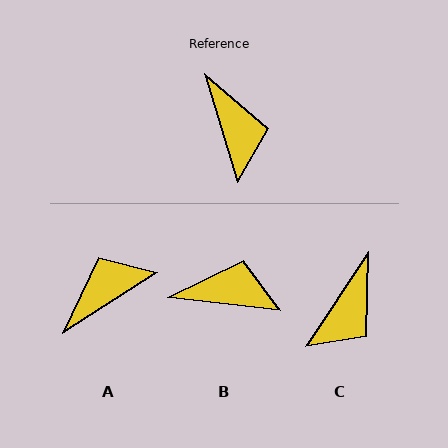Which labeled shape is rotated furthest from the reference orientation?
A, about 105 degrees away.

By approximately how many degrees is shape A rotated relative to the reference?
Approximately 105 degrees counter-clockwise.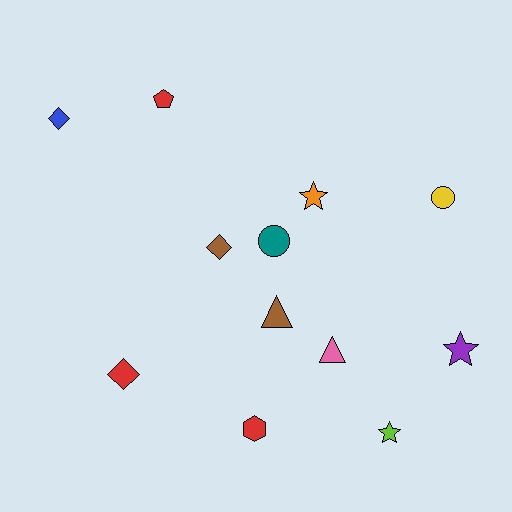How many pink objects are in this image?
There is 1 pink object.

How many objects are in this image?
There are 12 objects.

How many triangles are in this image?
There are 2 triangles.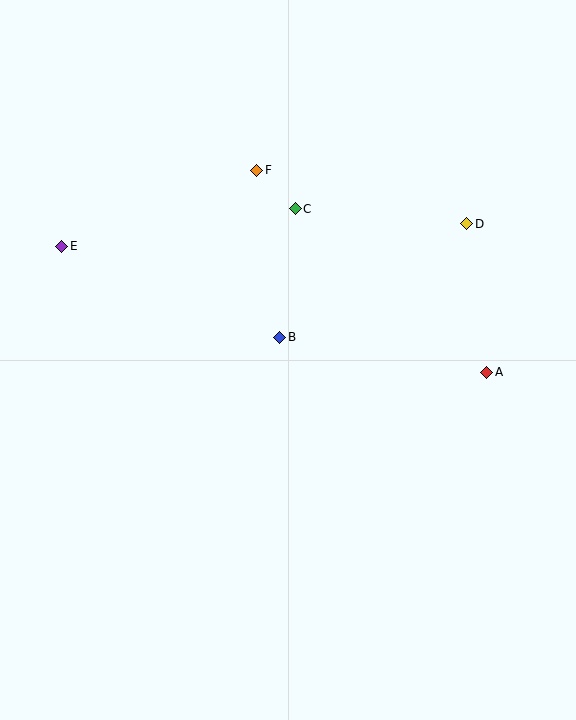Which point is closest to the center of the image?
Point B at (280, 337) is closest to the center.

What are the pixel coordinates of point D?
Point D is at (467, 224).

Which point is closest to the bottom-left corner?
Point B is closest to the bottom-left corner.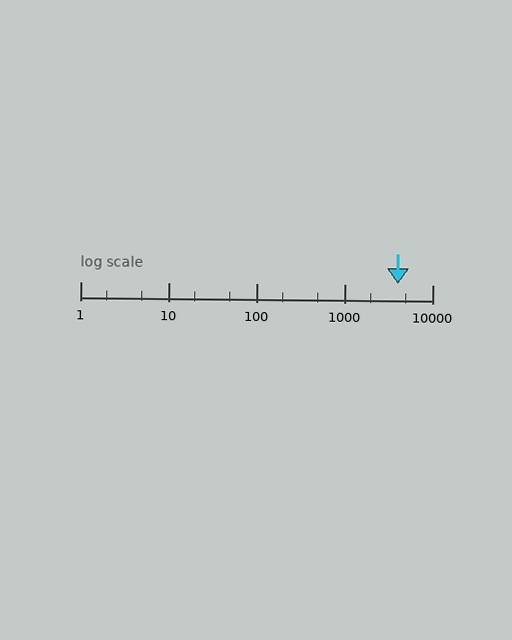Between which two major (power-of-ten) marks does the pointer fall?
The pointer is between 1000 and 10000.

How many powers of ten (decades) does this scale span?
The scale spans 4 decades, from 1 to 10000.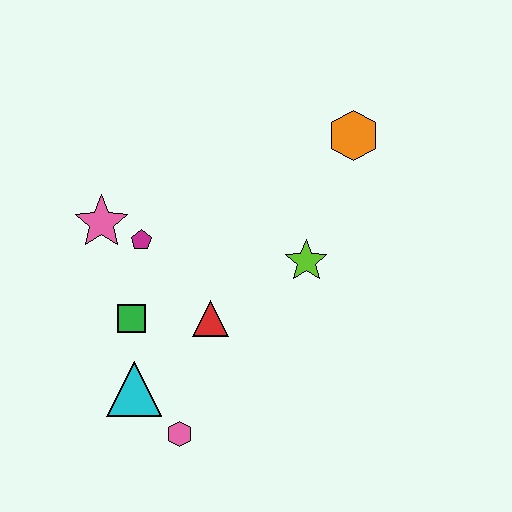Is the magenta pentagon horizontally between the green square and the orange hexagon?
Yes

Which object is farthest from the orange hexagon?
The pink hexagon is farthest from the orange hexagon.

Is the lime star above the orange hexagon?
No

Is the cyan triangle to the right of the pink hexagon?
No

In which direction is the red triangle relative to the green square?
The red triangle is to the right of the green square.